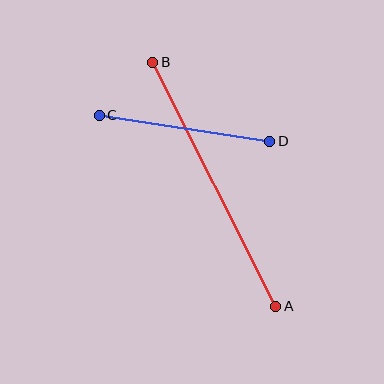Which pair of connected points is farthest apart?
Points A and B are farthest apart.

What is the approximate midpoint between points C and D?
The midpoint is at approximately (184, 128) pixels.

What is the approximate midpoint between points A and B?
The midpoint is at approximately (214, 184) pixels.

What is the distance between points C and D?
The distance is approximately 173 pixels.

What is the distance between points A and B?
The distance is approximately 273 pixels.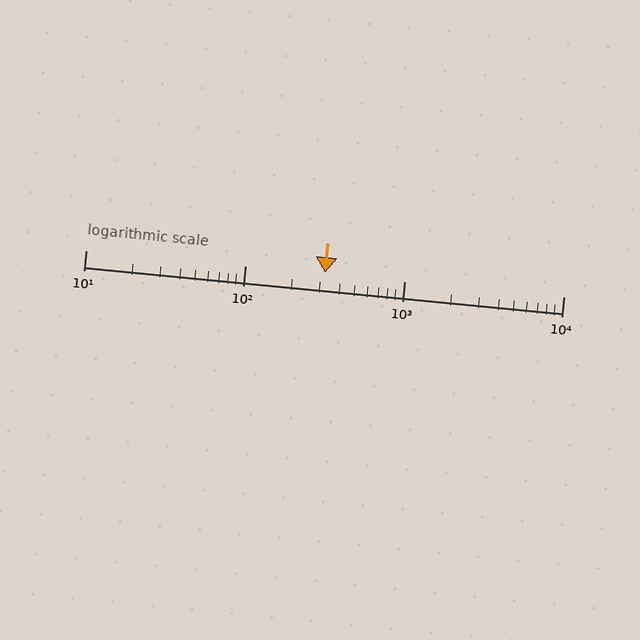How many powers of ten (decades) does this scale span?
The scale spans 3 decades, from 10 to 10000.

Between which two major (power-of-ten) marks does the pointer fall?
The pointer is between 100 and 1000.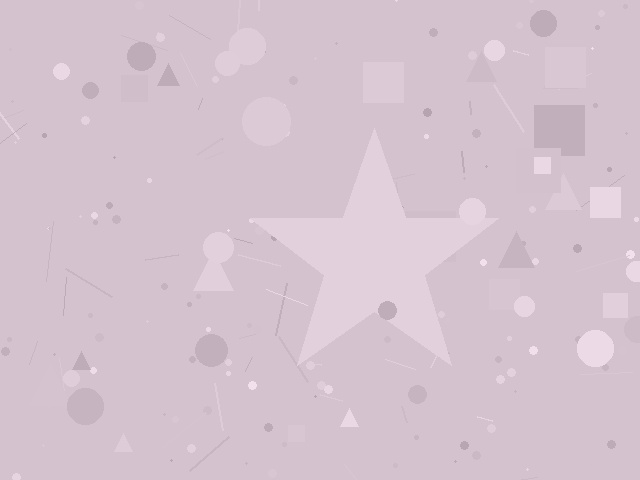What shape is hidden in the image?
A star is hidden in the image.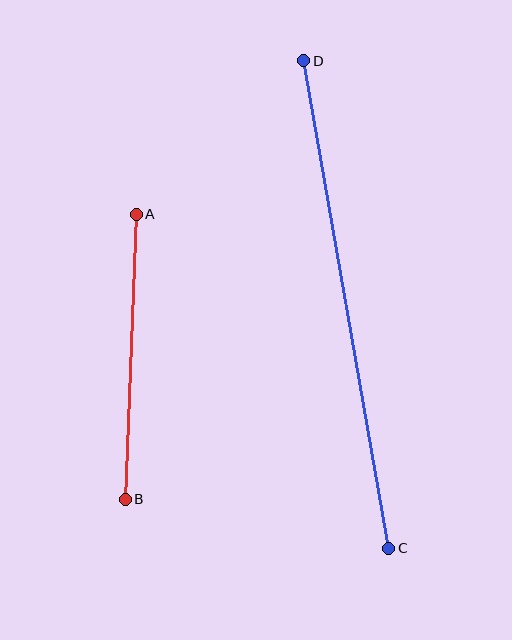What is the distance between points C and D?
The distance is approximately 495 pixels.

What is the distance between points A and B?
The distance is approximately 285 pixels.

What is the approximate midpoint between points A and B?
The midpoint is at approximately (131, 357) pixels.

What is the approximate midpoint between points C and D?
The midpoint is at approximately (346, 304) pixels.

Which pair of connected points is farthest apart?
Points C and D are farthest apart.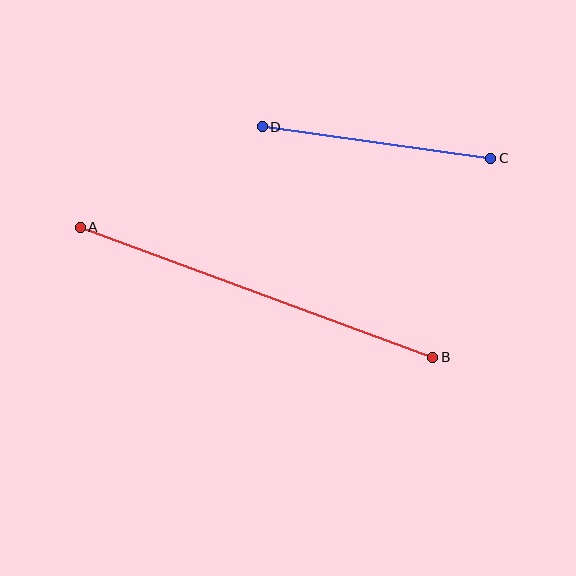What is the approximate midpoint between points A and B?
The midpoint is at approximately (256, 292) pixels.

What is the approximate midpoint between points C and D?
The midpoint is at approximately (376, 142) pixels.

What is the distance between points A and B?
The distance is approximately 376 pixels.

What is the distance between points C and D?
The distance is approximately 231 pixels.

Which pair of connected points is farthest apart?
Points A and B are farthest apart.